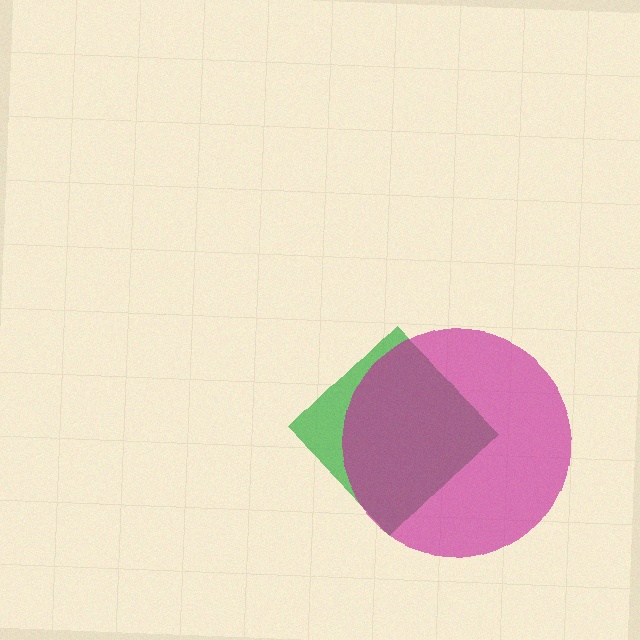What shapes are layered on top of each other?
The layered shapes are: a green diamond, a magenta circle.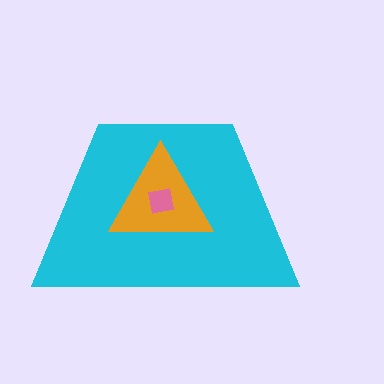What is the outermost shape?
The cyan trapezoid.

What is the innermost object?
The pink square.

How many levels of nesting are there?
3.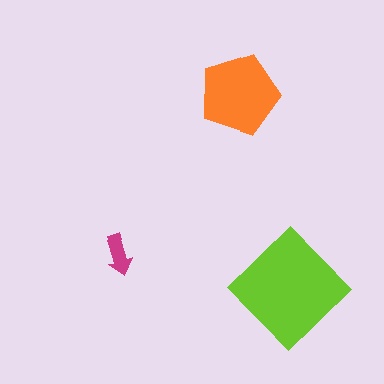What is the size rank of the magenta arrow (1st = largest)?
3rd.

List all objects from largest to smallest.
The lime diamond, the orange pentagon, the magenta arrow.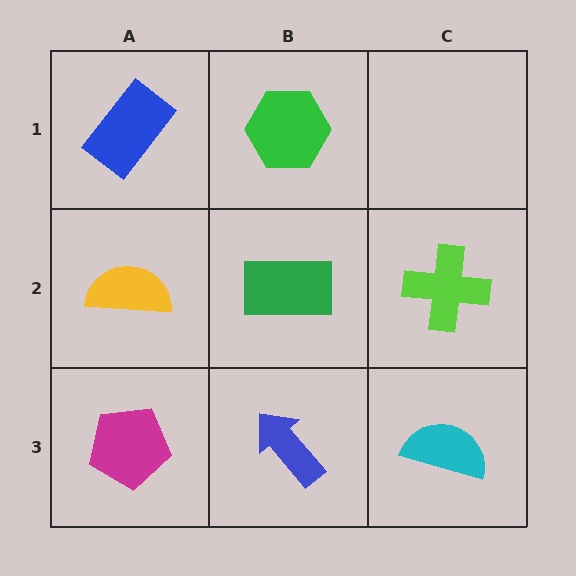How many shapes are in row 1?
2 shapes.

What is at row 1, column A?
A blue rectangle.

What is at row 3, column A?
A magenta pentagon.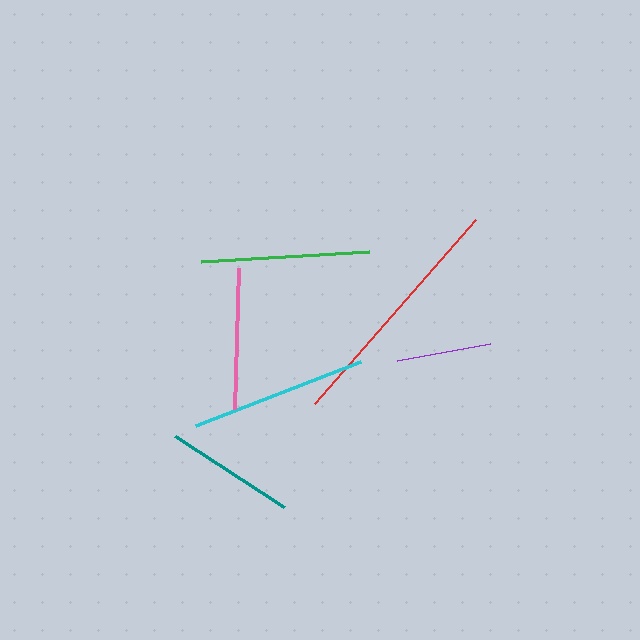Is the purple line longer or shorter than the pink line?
The pink line is longer than the purple line.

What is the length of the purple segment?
The purple segment is approximately 94 pixels long.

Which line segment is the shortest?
The purple line is the shortest at approximately 94 pixels.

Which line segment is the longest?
The red line is the longest at approximately 244 pixels.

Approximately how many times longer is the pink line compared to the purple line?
The pink line is approximately 1.5 times the length of the purple line.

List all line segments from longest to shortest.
From longest to shortest: red, cyan, green, pink, teal, purple.